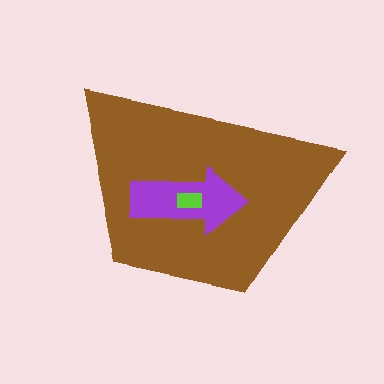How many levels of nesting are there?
3.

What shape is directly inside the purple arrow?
The lime rectangle.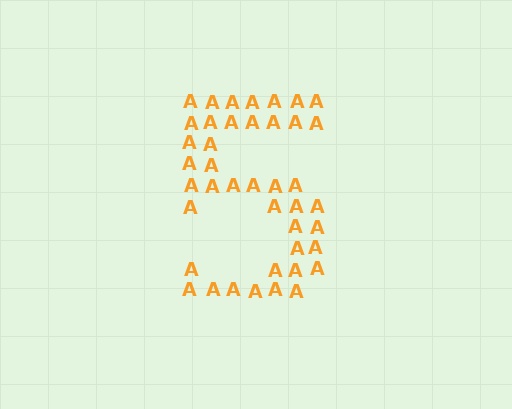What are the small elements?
The small elements are letter A's.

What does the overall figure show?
The overall figure shows the digit 5.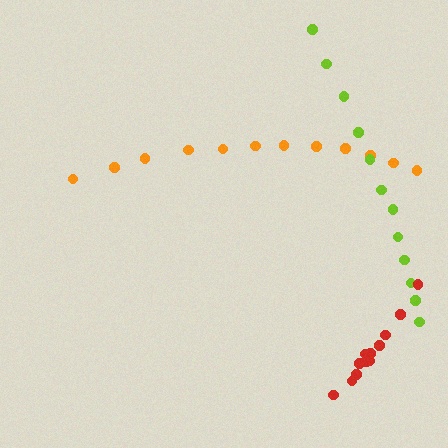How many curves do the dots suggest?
There are 3 distinct paths.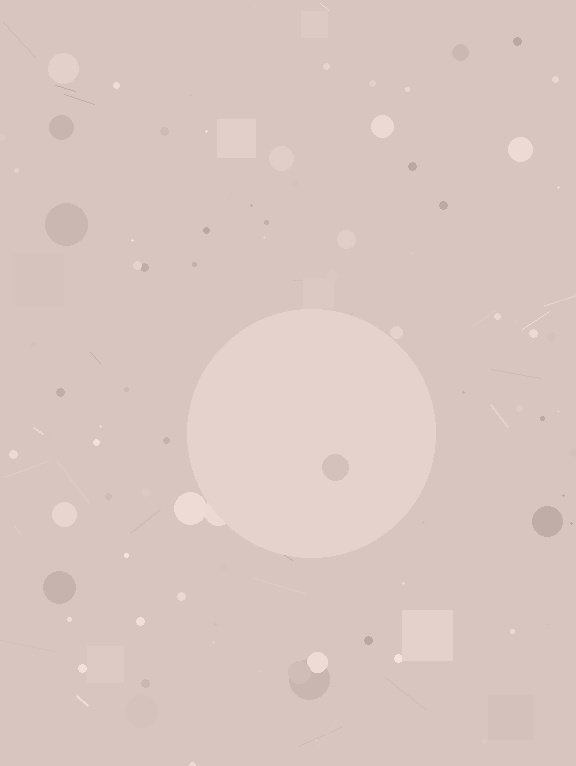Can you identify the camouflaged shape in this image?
The camouflaged shape is a circle.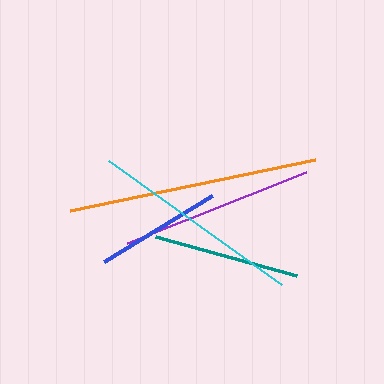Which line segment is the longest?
The orange line is the longest at approximately 250 pixels.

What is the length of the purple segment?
The purple segment is approximately 192 pixels long.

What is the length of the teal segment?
The teal segment is approximately 147 pixels long.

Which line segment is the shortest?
The blue line is the shortest at approximately 126 pixels.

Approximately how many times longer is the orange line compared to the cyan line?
The orange line is approximately 1.2 times the length of the cyan line.